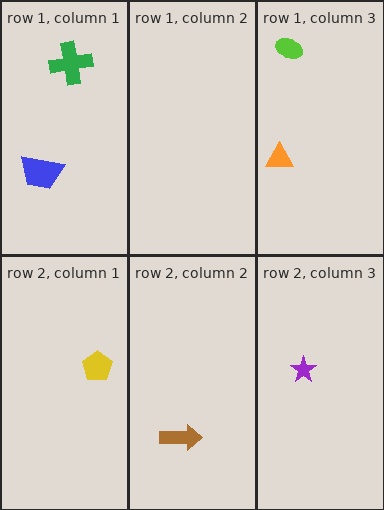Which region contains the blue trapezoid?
The row 1, column 1 region.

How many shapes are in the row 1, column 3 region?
2.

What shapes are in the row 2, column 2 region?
The brown arrow.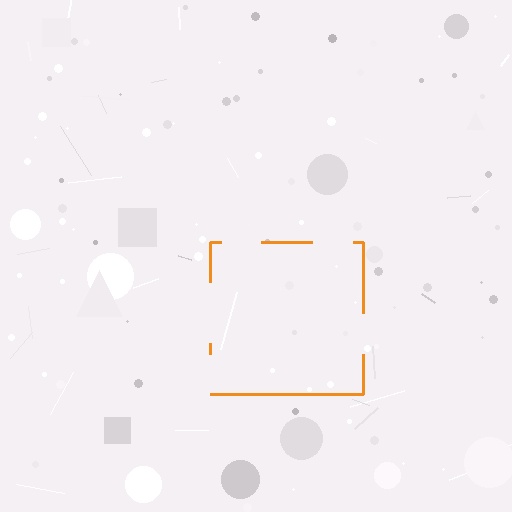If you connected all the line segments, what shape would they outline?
They would outline a square.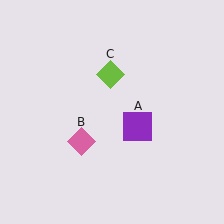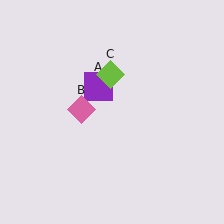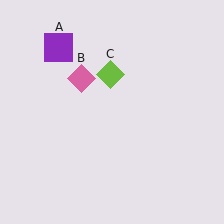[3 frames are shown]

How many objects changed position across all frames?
2 objects changed position: purple square (object A), pink diamond (object B).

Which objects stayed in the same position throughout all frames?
Lime diamond (object C) remained stationary.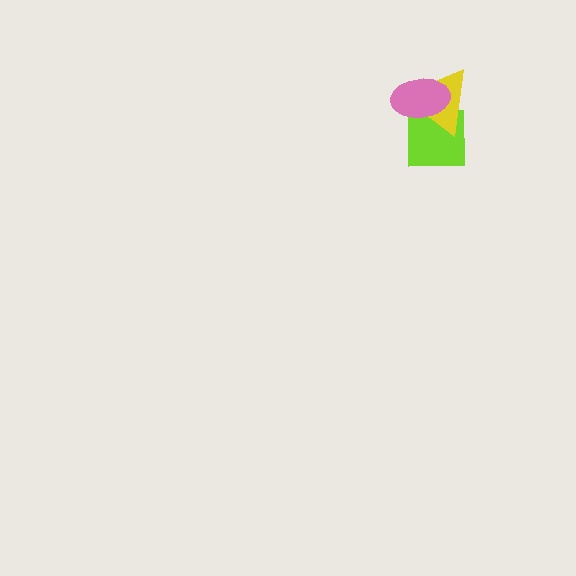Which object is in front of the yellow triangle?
The pink ellipse is in front of the yellow triangle.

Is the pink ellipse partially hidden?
No, no other shape covers it.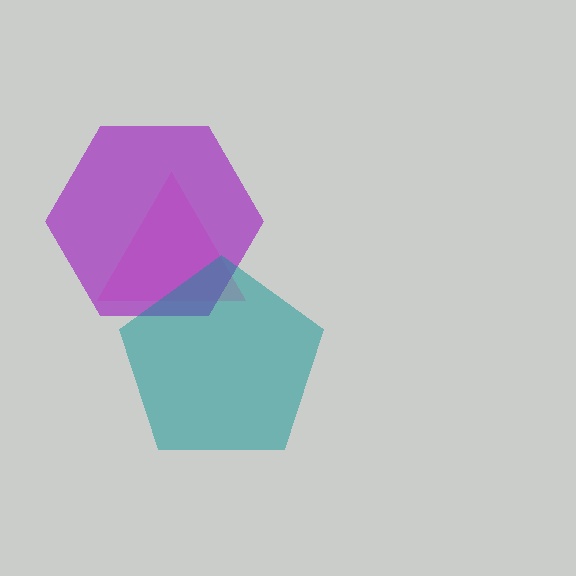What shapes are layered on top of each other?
The layered shapes are: a pink triangle, a purple hexagon, a teal pentagon.